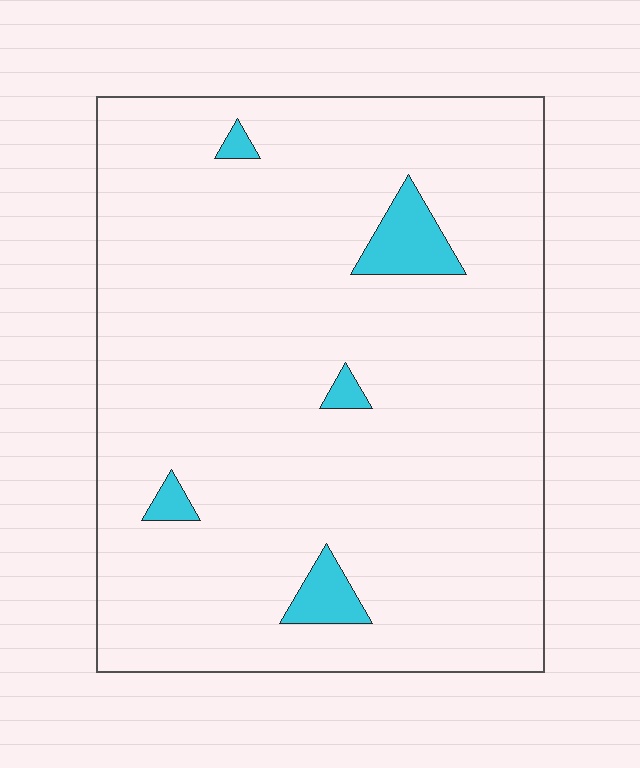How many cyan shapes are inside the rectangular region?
5.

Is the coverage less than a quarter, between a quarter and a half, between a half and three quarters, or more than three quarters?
Less than a quarter.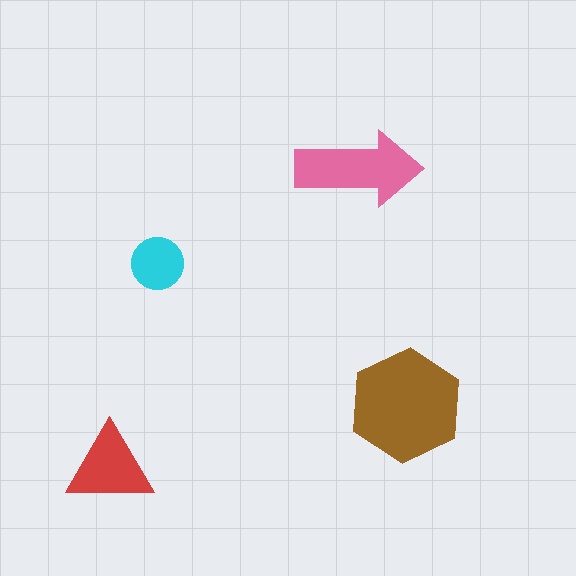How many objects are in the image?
There are 4 objects in the image.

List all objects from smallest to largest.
The cyan circle, the red triangle, the pink arrow, the brown hexagon.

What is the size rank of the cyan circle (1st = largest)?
4th.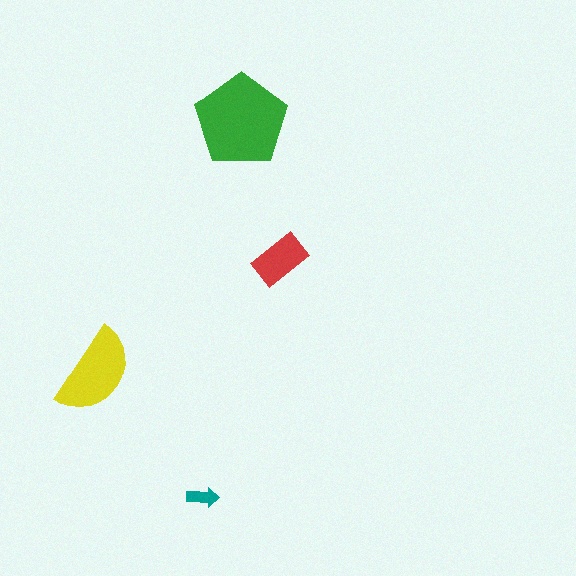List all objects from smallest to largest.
The teal arrow, the red rectangle, the yellow semicircle, the green pentagon.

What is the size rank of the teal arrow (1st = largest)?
4th.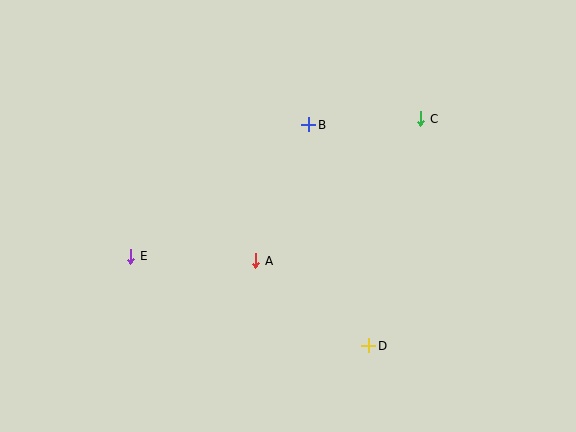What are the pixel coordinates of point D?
Point D is at (369, 346).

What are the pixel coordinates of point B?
Point B is at (309, 125).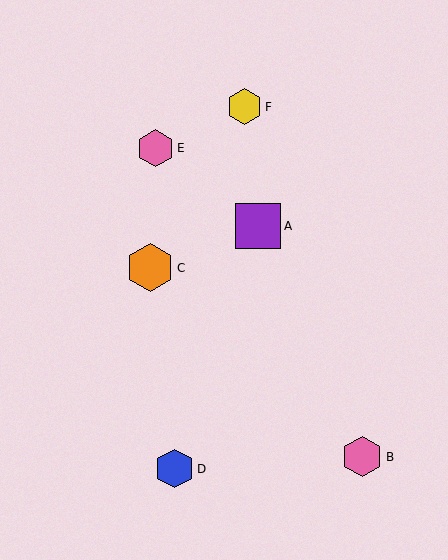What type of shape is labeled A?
Shape A is a purple square.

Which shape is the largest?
The orange hexagon (labeled C) is the largest.